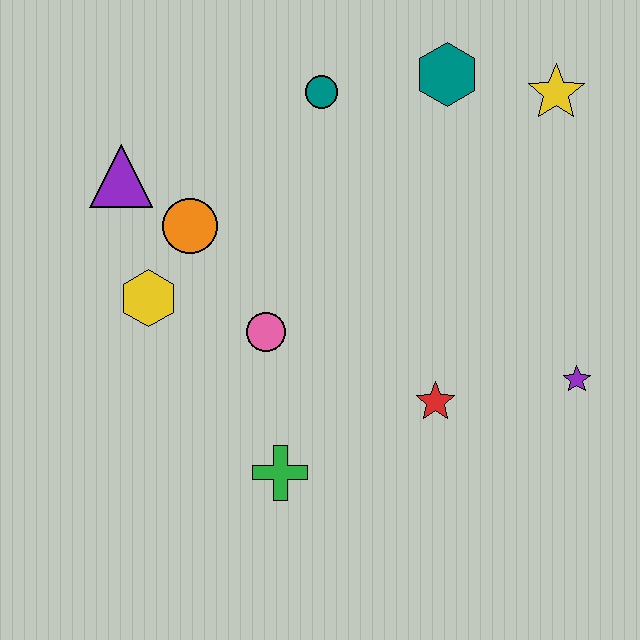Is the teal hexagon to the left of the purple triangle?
No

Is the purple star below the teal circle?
Yes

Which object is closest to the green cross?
The pink circle is closest to the green cross.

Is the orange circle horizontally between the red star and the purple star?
No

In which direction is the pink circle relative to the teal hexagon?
The pink circle is below the teal hexagon.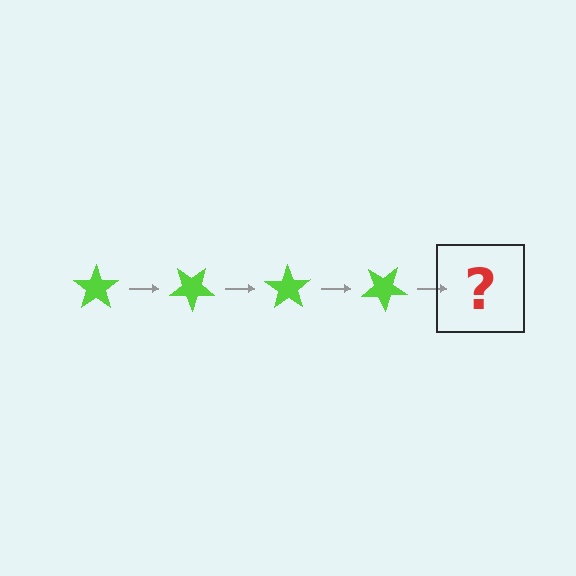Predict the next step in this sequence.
The next step is a lime star rotated 140 degrees.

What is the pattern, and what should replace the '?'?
The pattern is that the star rotates 35 degrees each step. The '?' should be a lime star rotated 140 degrees.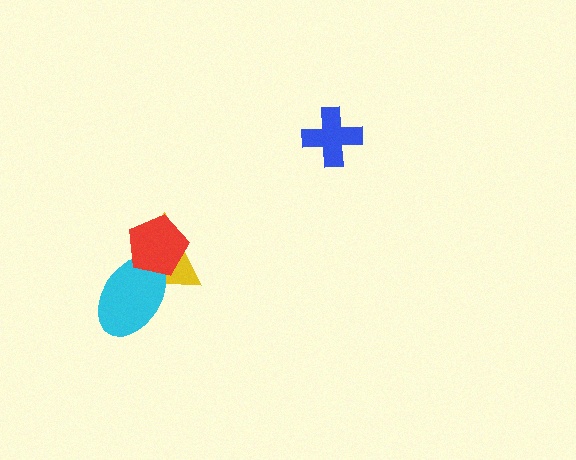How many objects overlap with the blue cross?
0 objects overlap with the blue cross.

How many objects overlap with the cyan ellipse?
2 objects overlap with the cyan ellipse.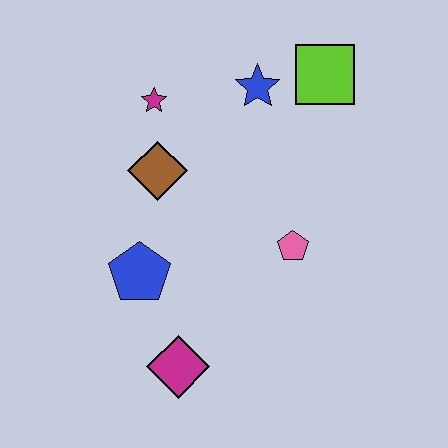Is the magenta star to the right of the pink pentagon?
No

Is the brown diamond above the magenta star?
No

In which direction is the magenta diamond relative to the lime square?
The magenta diamond is below the lime square.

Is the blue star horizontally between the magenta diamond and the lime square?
Yes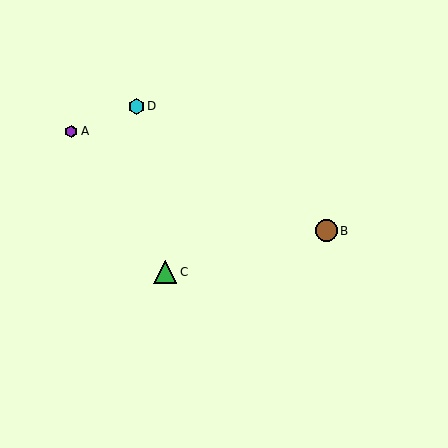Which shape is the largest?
The green triangle (labeled C) is the largest.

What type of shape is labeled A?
Shape A is a purple hexagon.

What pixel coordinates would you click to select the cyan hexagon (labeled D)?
Click at (136, 106) to select the cyan hexagon D.